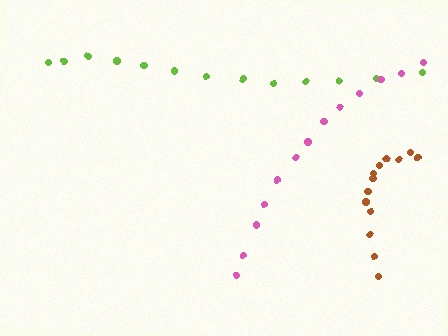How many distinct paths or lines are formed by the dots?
There are 3 distinct paths.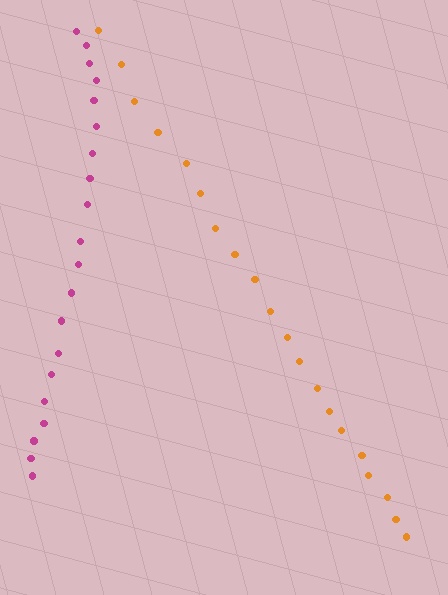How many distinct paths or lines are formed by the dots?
There are 2 distinct paths.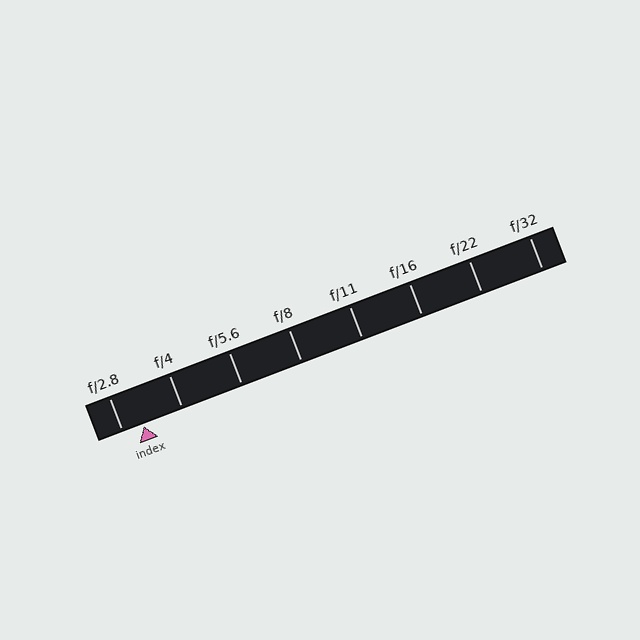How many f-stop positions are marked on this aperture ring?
There are 8 f-stop positions marked.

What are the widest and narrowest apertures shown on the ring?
The widest aperture shown is f/2.8 and the narrowest is f/32.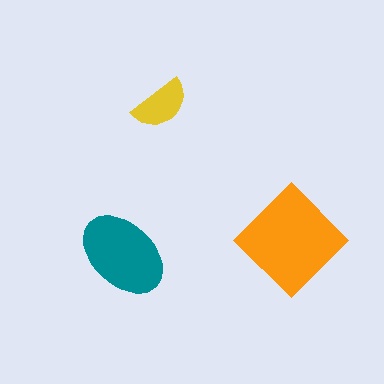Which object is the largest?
The orange diamond.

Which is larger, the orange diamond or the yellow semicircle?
The orange diamond.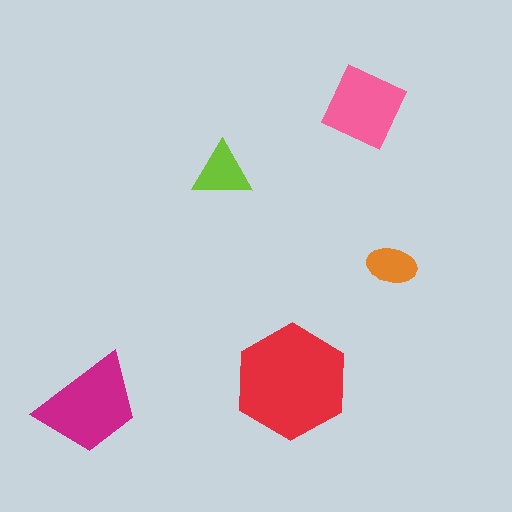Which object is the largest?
The red hexagon.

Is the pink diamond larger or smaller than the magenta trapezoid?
Smaller.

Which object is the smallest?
The orange ellipse.